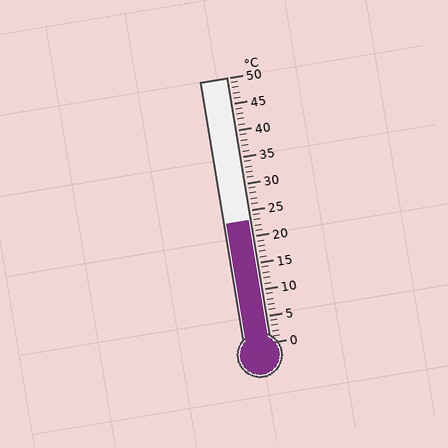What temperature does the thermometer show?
The thermometer shows approximately 23°C.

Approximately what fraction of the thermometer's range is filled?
The thermometer is filled to approximately 45% of its range.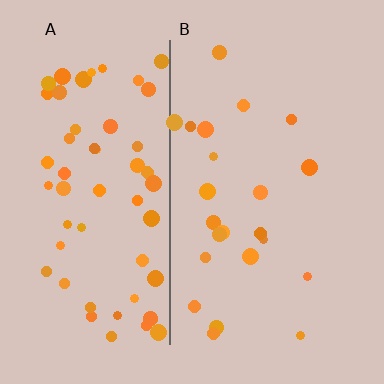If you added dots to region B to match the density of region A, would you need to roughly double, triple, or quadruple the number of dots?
Approximately triple.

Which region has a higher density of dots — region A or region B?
A (the left).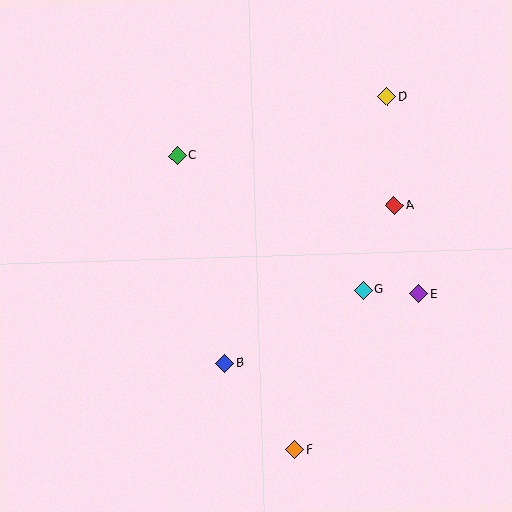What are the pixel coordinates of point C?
Point C is at (177, 156).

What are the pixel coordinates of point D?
Point D is at (387, 97).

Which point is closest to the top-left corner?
Point C is closest to the top-left corner.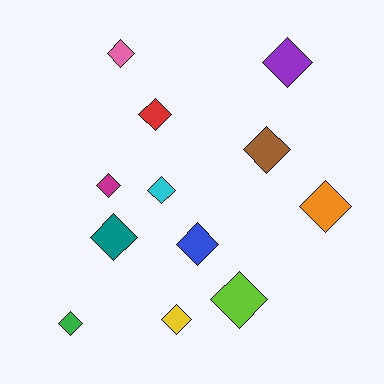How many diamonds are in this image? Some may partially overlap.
There are 12 diamonds.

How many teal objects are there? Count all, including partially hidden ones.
There is 1 teal object.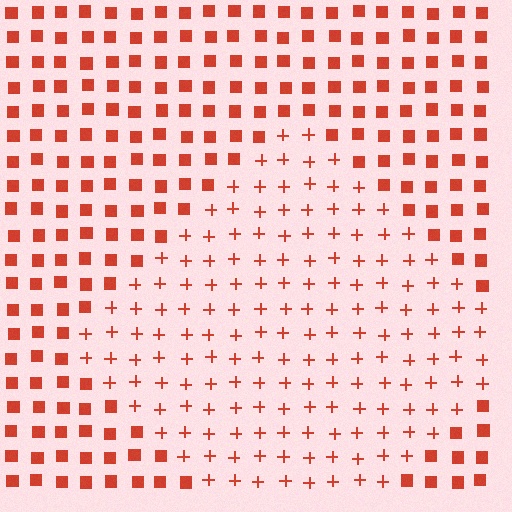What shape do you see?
I see a diamond.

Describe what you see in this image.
The image is filled with small red elements arranged in a uniform grid. A diamond-shaped region contains plus signs, while the surrounding area contains squares. The boundary is defined purely by the change in element shape.